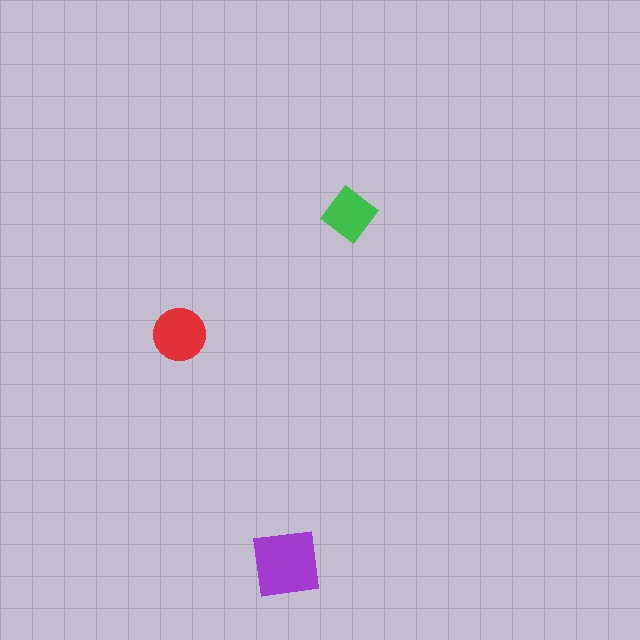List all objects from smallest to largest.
The green diamond, the red circle, the purple square.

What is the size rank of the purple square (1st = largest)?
1st.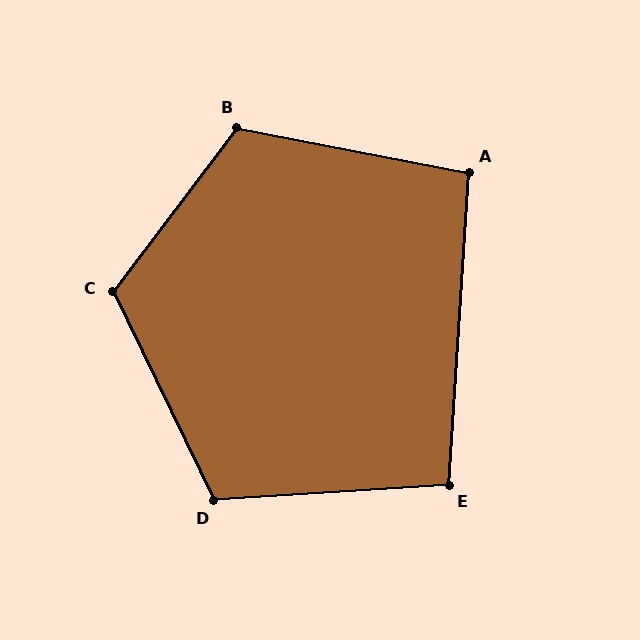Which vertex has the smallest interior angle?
A, at approximately 97 degrees.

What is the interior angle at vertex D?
Approximately 112 degrees (obtuse).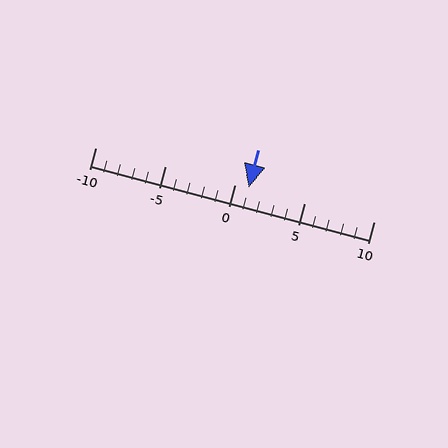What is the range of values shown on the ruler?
The ruler shows values from -10 to 10.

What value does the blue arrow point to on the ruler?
The blue arrow points to approximately 1.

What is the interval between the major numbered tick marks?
The major tick marks are spaced 5 units apart.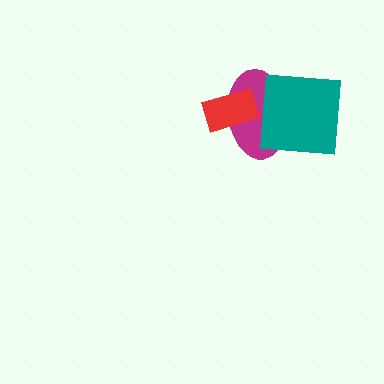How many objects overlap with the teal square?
1 object overlaps with the teal square.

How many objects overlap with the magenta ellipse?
2 objects overlap with the magenta ellipse.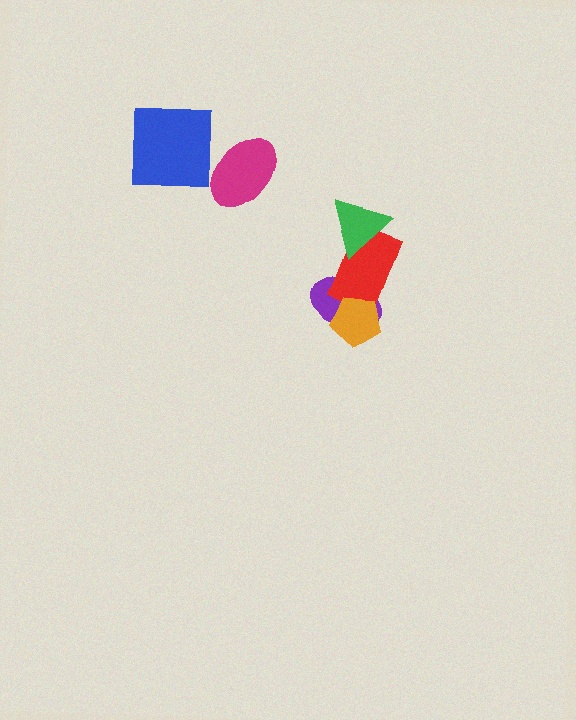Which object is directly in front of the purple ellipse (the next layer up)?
The red rectangle is directly in front of the purple ellipse.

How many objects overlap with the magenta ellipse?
0 objects overlap with the magenta ellipse.